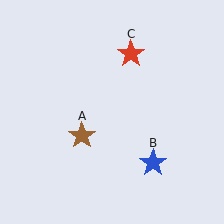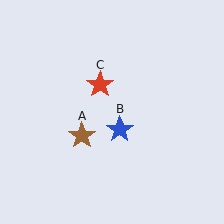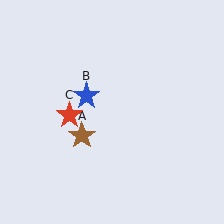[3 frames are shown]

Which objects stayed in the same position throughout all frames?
Brown star (object A) remained stationary.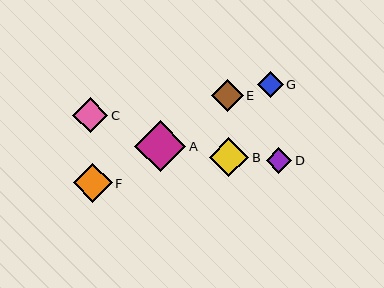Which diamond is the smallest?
Diamond D is the smallest with a size of approximately 25 pixels.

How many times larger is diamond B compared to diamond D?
Diamond B is approximately 1.5 times the size of diamond D.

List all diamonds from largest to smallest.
From largest to smallest: A, B, F, C, E, G, D.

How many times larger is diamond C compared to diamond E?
Diamond C is approximately 1.1 times the size of diamond E.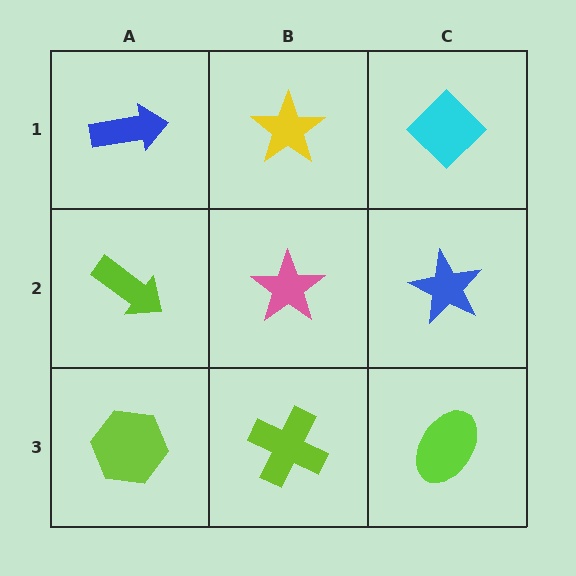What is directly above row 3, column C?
A blue star.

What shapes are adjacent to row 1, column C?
A blue star (row 2, column C), a yellow star (row 1, column B).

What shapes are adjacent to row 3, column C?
A blue star (row 2, column C), a lime cross (row 3, column B).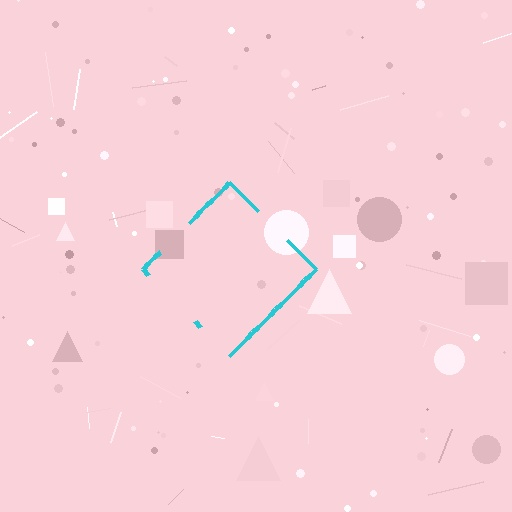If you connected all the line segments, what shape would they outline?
They would outline a diamond.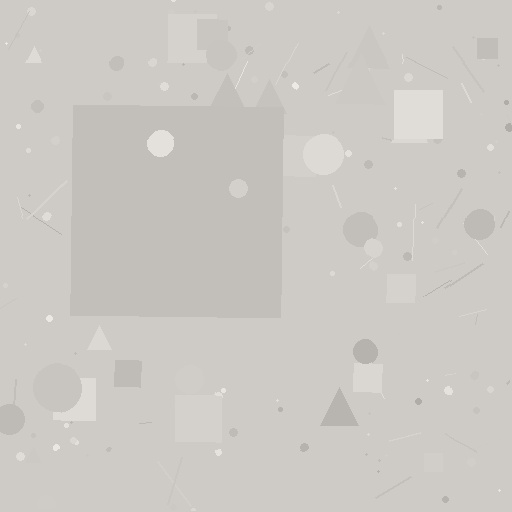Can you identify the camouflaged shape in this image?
The camouflaged shape is a square.